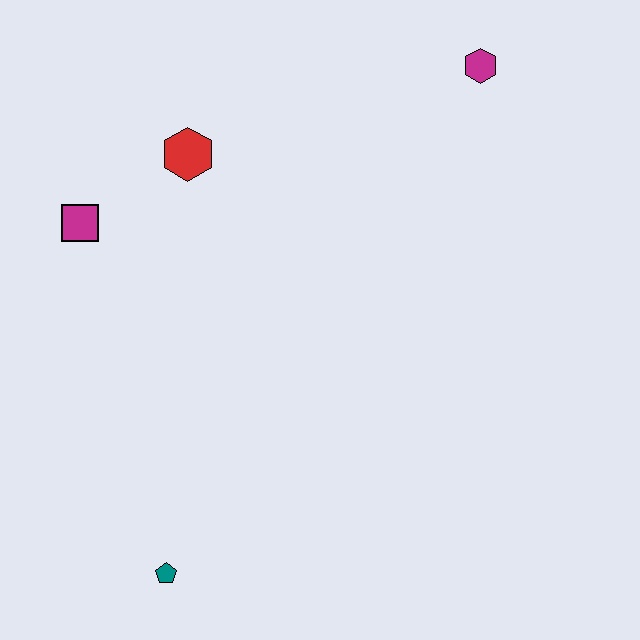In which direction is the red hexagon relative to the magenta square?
The red hexagon is to the right of the magenta square.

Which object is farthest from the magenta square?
The magenta hexagon is farthest from the magenta square.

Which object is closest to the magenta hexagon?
The red hexagon is closest to the magenta hexagon.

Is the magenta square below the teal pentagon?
No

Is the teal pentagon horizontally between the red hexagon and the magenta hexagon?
No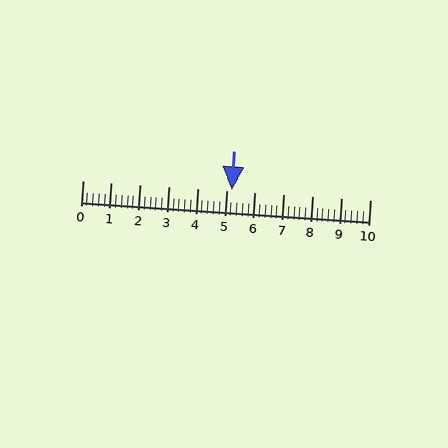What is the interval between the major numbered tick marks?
The major tick marks are spaced 1 units apart.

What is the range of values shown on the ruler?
The ruler shows values from 0 to 10.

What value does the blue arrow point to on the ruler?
The blue arrow points to approximately 5.2.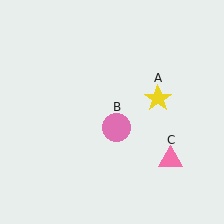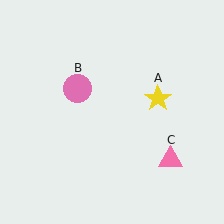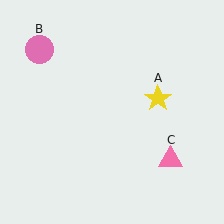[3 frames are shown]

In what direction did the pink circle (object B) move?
The pink circle (object B) moved up and to the left.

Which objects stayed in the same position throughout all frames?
Yellow star (object A) and pink triangle (object C) remained stationary.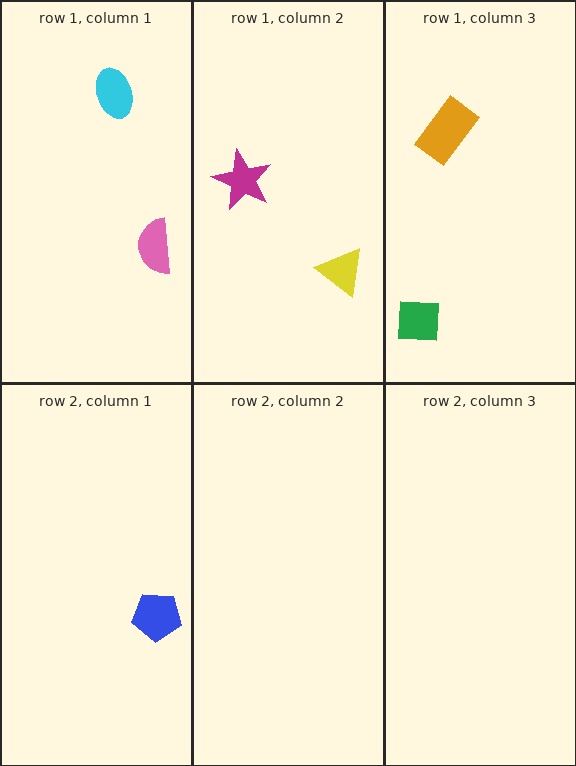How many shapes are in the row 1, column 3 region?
2.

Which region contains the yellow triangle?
The row 1, column 2 region.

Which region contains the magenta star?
The row 1, column 2 region.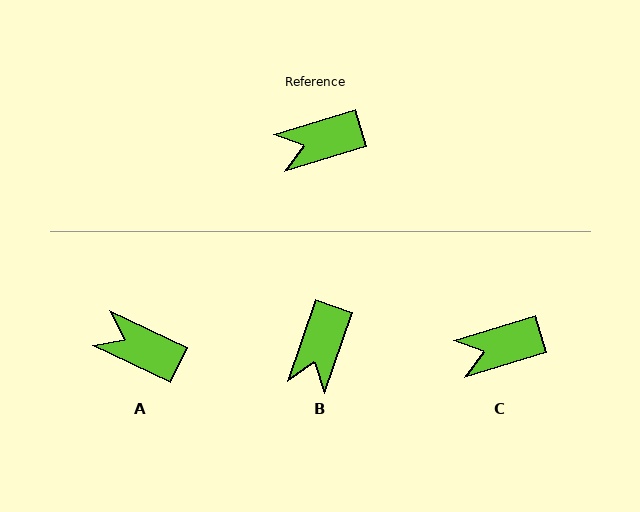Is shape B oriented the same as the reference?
No, it is off by about 55 degrees.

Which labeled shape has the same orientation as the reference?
C.